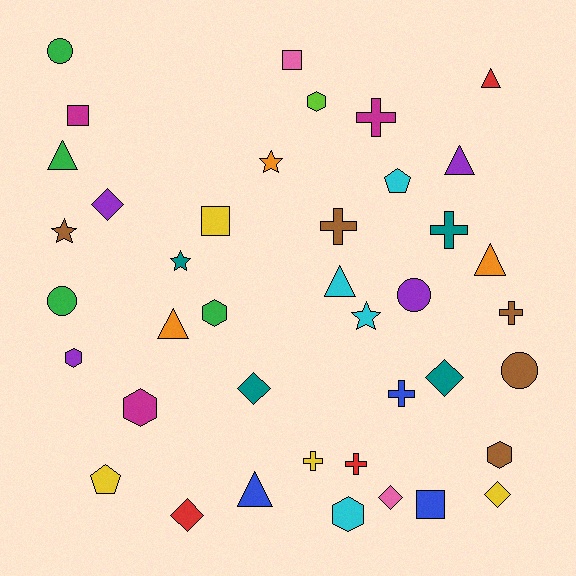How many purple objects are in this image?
There are 4 purple objects.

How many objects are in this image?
There are 40 objects.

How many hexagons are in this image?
There are 6 hexagons.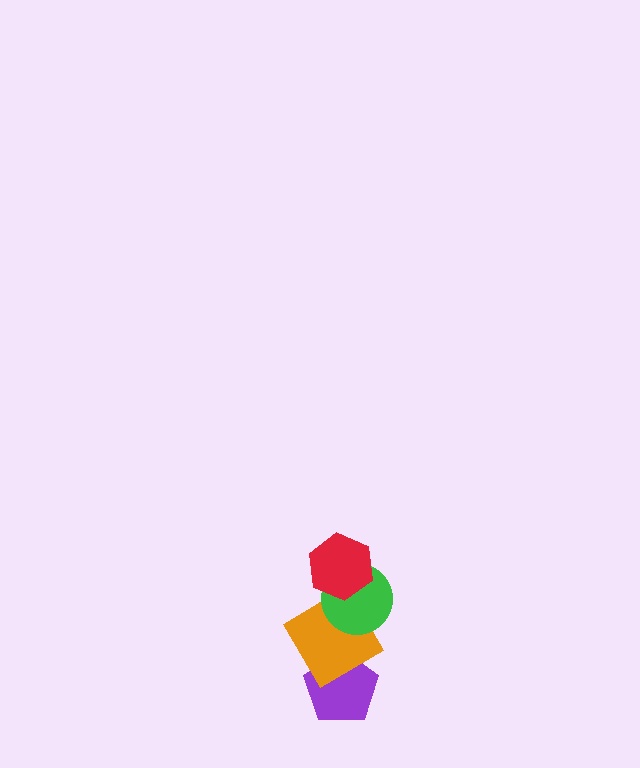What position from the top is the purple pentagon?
The purple pentagon is 4th from the top.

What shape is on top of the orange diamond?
The green circle is on top of the orange diamond.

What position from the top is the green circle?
The green circle is 2nd from the top.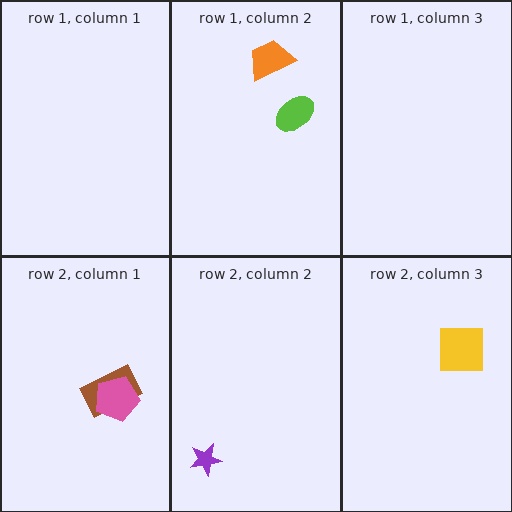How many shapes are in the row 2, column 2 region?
1.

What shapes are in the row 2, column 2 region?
The purple star.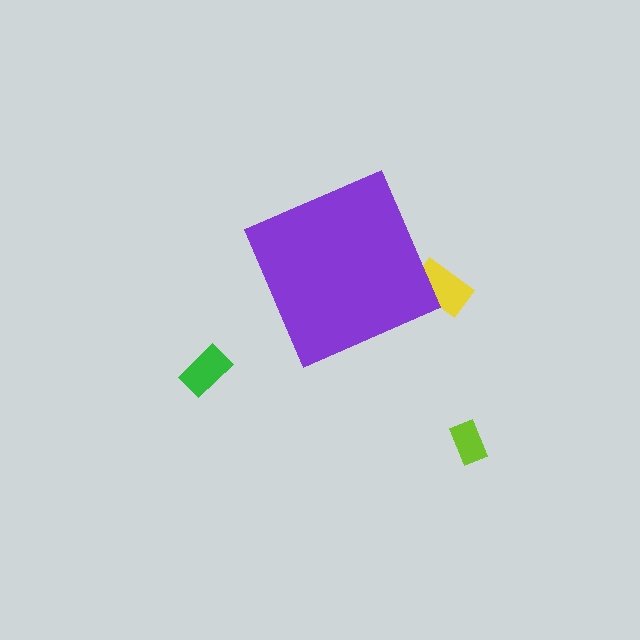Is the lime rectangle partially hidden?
No, the lime rectangle is fully visible.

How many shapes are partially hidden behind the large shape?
1 shape is partially hidden.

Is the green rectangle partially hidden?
No, the green rectangle is fully visible.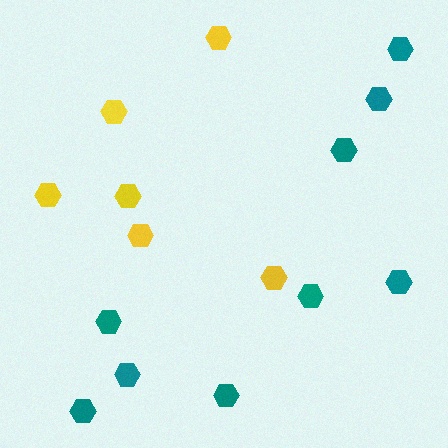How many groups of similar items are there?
There are 2 groups: one group of yellow hexagons (6) and one group of teal hexagons (9).